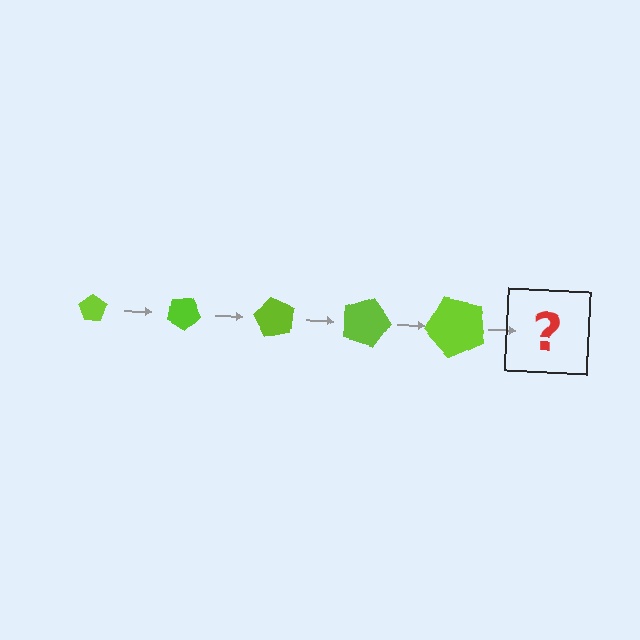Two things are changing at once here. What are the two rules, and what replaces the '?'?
The two rules are that the pentagon grows larger each step and it rotates 30 degrees each step. The '?' should be a pentagon, larger than the previous one and rotated 150 degrees from the start.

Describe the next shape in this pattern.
It should be a pentagon, larger than the previous one and rotated 150 degrees from the start.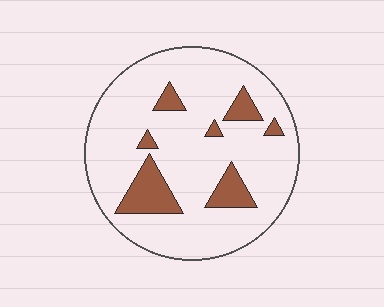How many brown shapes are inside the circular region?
7.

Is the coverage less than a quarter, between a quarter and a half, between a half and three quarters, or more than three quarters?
Less than a quarter.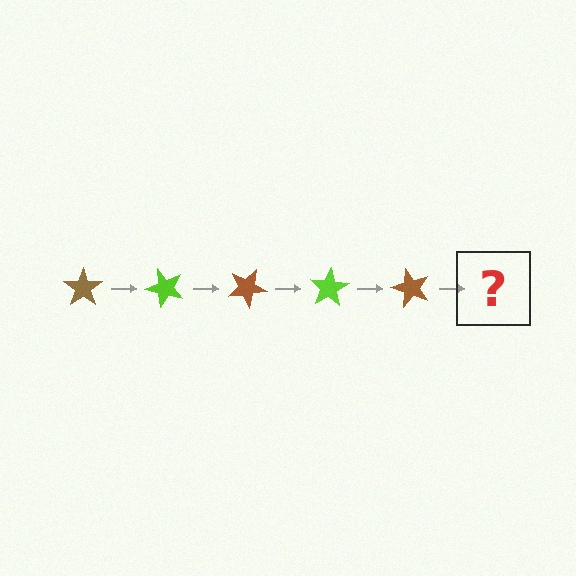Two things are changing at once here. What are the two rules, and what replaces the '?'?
The two rules are that it rotates 50 degrees each step and the color cycles through brown and lime. The '?' should be a lime star, rotated 250 degrees from the start.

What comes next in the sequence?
The next element should be a lime star, rotated 250 degrees from the start.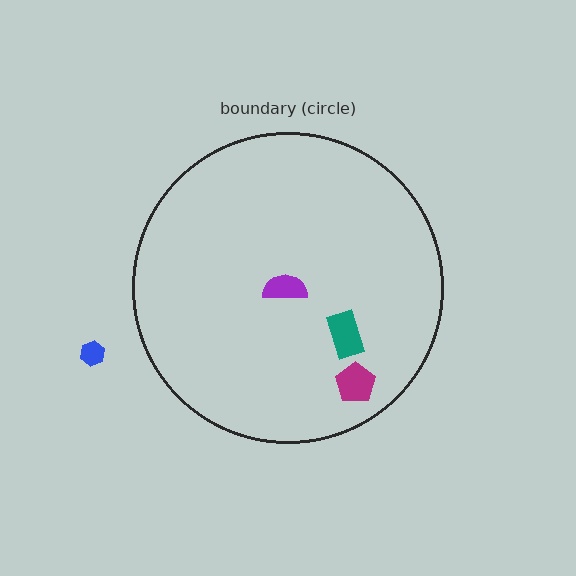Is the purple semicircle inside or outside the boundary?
Inside.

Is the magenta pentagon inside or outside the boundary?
Inside.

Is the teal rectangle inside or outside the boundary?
Inside.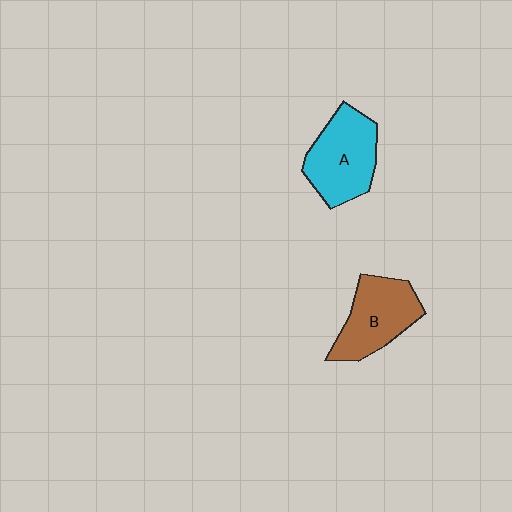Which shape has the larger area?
Shape A (cyan).